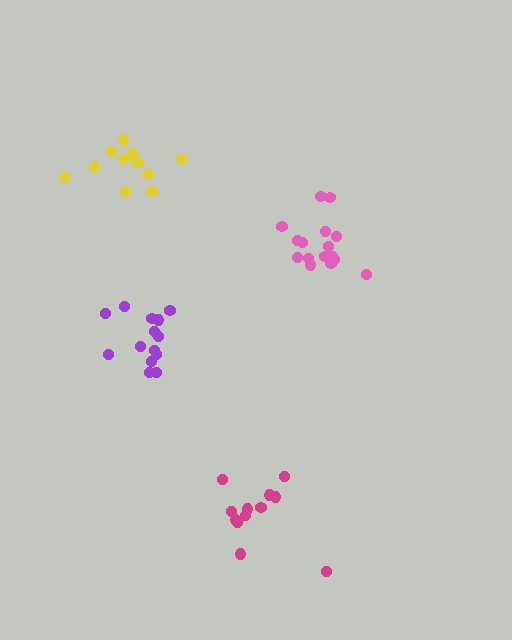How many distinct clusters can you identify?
There are 4 distinct clusters.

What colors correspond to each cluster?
The clusters are colored: pink, purple, magenta, yellow.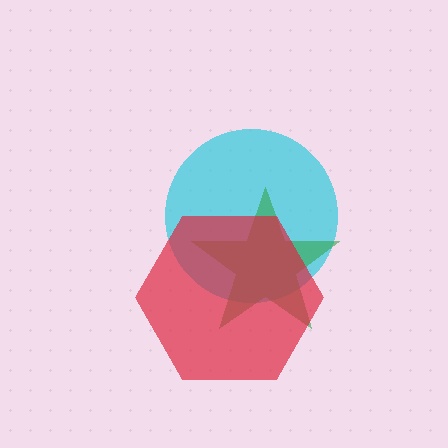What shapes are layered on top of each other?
The layered shapes are: a cyan circle, a green star, a red hexagon.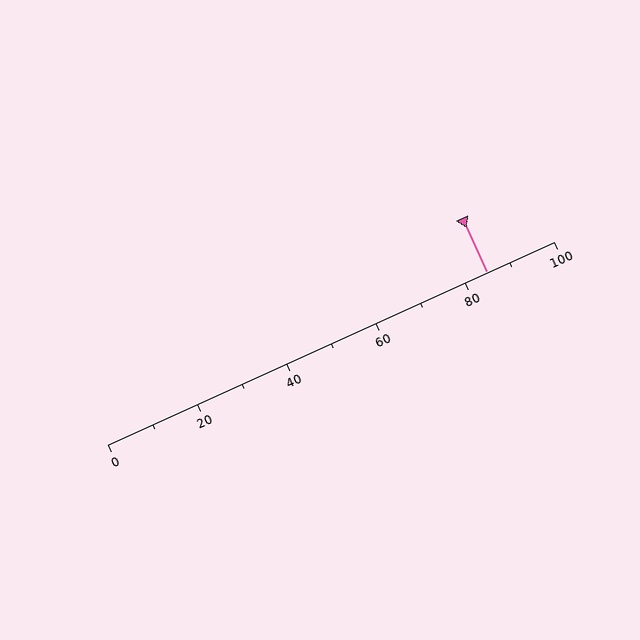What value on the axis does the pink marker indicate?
The marker indicates approximately 85.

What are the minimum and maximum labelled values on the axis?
The axis runs from 0 to 100.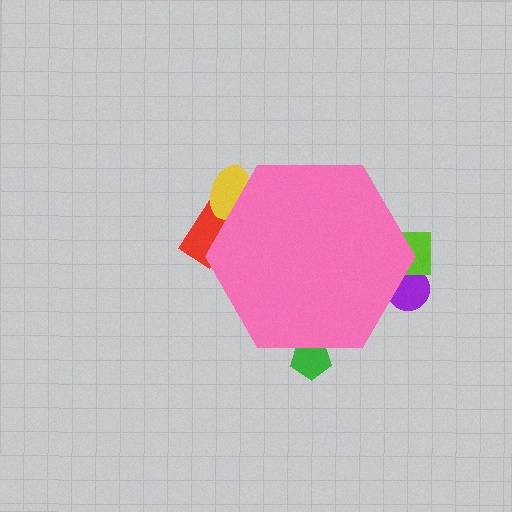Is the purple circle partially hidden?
Yes, the purple circle is partially hidden behind the pink hexagon.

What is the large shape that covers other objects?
A pink hexagon.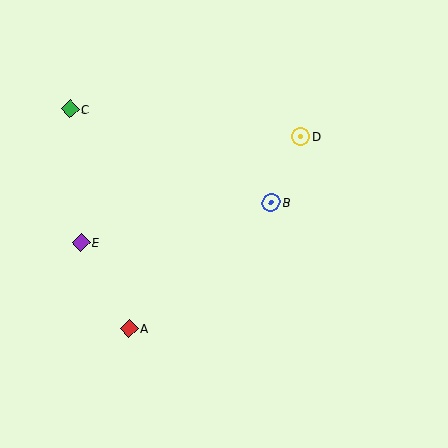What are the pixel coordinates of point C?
Point C is at (70, 109).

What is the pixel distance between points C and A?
The distance between C and A is 227 pixels.